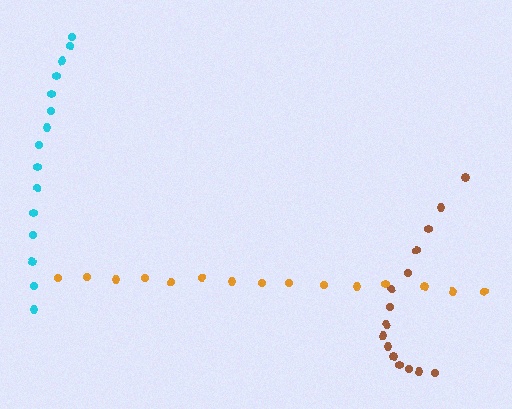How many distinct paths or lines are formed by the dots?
There are 3 distinct paths.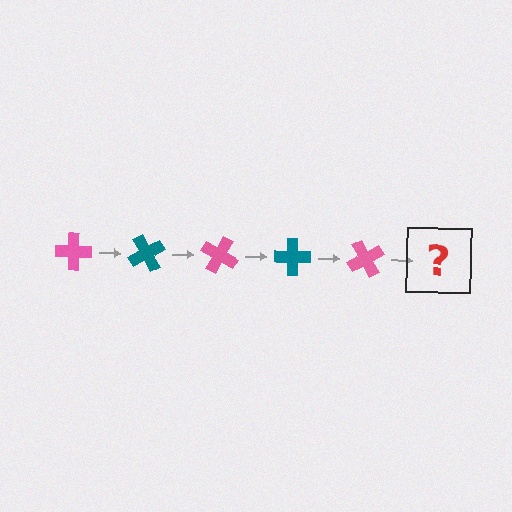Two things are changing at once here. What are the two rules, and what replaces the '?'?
The two rules are that it rotates 60 degrees each step and the color cycles through pink and teal. The '?' should be a teal cross, rotated 300 degrees from the start.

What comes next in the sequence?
The next element should be a teal cross, rotated 300 degrees from the start.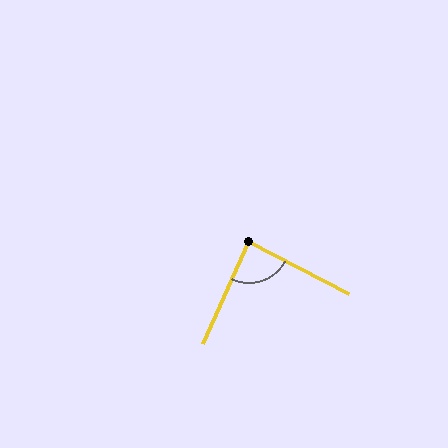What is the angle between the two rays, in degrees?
Approximately 87 degrees.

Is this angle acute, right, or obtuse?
It is approximately a right angle.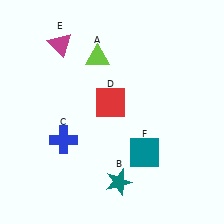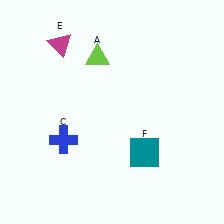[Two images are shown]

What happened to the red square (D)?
The red square (D) was removed in Image 2. It was in the top-left area of Image 1.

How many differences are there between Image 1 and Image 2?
There are 2 differences between the two images.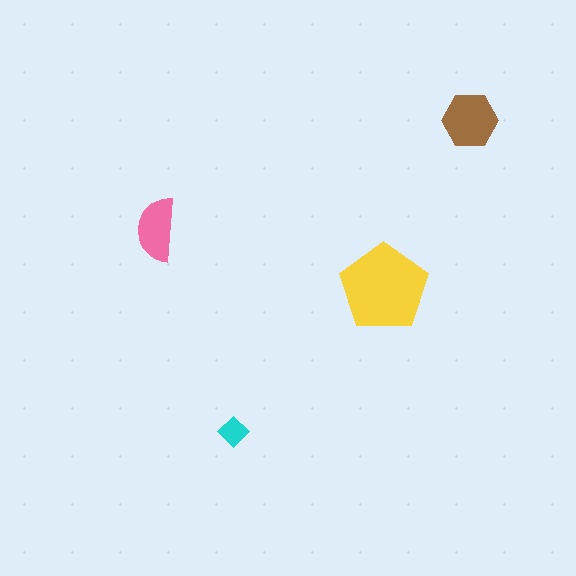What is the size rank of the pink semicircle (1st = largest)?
3rd.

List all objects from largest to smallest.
The yellow pentagon, the brown hexagon, the pink semicircle, the cyan diamond.